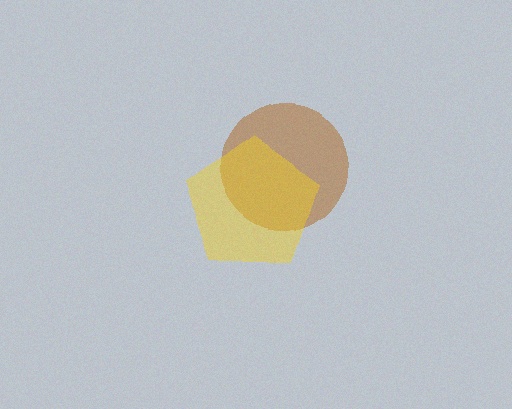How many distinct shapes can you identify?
There are 2 distinct shapes: a brown circle, a yellow pentagon.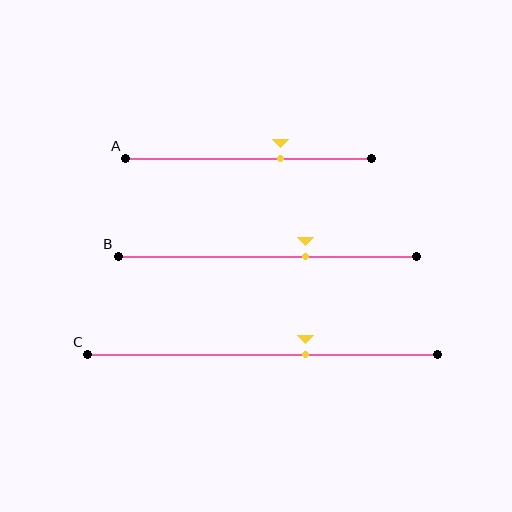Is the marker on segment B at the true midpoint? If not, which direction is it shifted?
No, the marker on segment B is shifted to the right by about 13% of the segment length.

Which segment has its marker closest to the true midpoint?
Segment C has its marker closest to the true midpoint.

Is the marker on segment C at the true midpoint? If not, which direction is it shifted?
No, the marker on segment C is shifted to the right by about 12% of the segment length.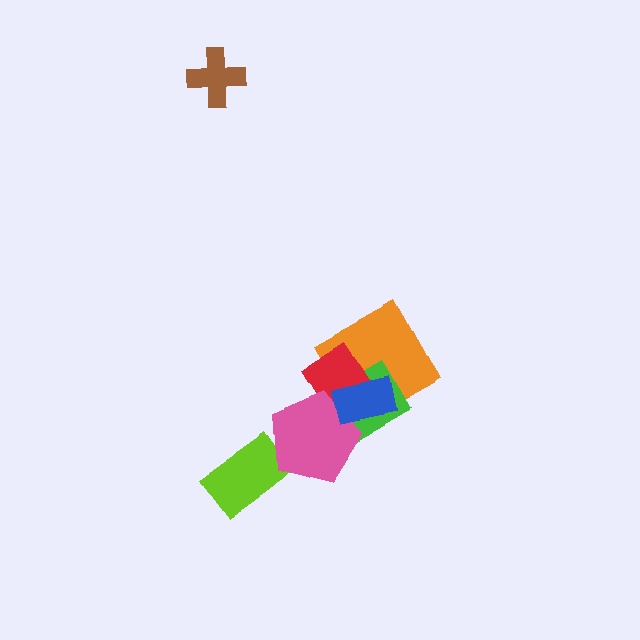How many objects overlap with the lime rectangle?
1 object overlaps with the lime rectangle.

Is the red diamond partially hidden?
Yes, it is partially covered by another shape.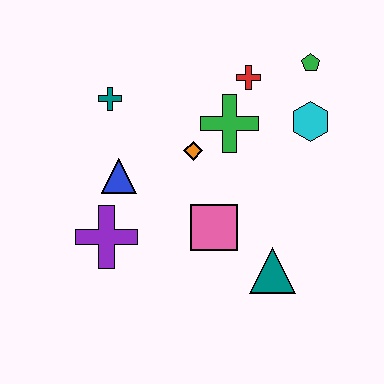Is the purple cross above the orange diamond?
No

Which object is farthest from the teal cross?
The teal triangle is farthest from the teal cross.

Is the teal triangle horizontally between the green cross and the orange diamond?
No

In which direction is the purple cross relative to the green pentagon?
The purple cross is to the left of the green pentagon.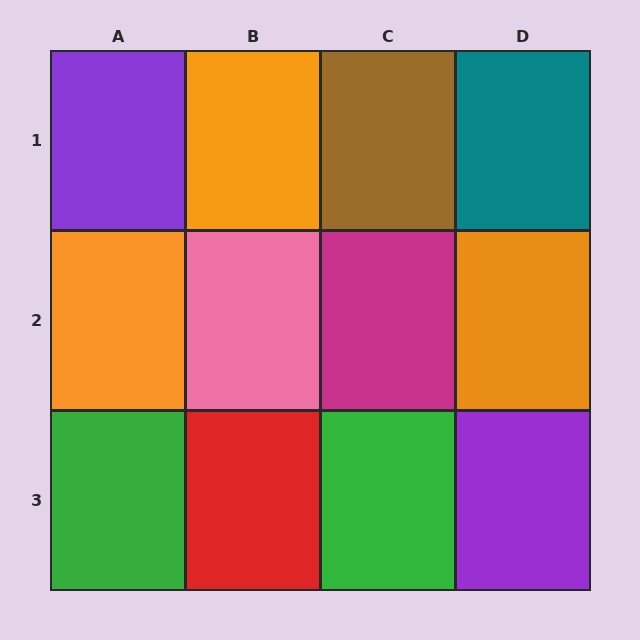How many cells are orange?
3 cells are orange.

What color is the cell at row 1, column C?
Brown.